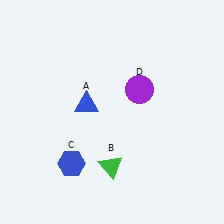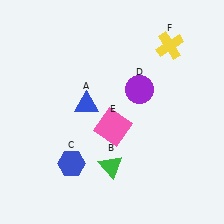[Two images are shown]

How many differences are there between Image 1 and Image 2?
There are 2 differences between the two images.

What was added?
A pink square (E), a yellow cross (F) were added in Image 2.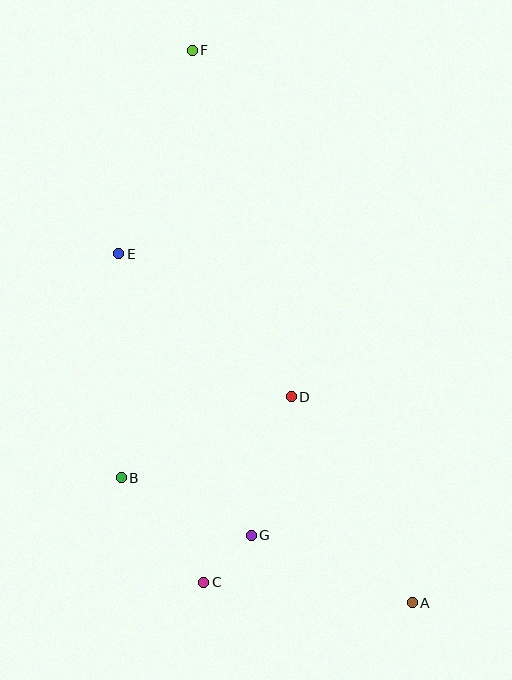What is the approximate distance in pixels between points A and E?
The distance between A and E is approximately 456 pixels.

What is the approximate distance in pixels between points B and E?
The distance between B and E is approximately 224 pixels.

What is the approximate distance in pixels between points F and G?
The distance between F and G is approximately 489 pixels.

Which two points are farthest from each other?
Points A and F are farthest from each other.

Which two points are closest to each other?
Points C and G are closest to each other.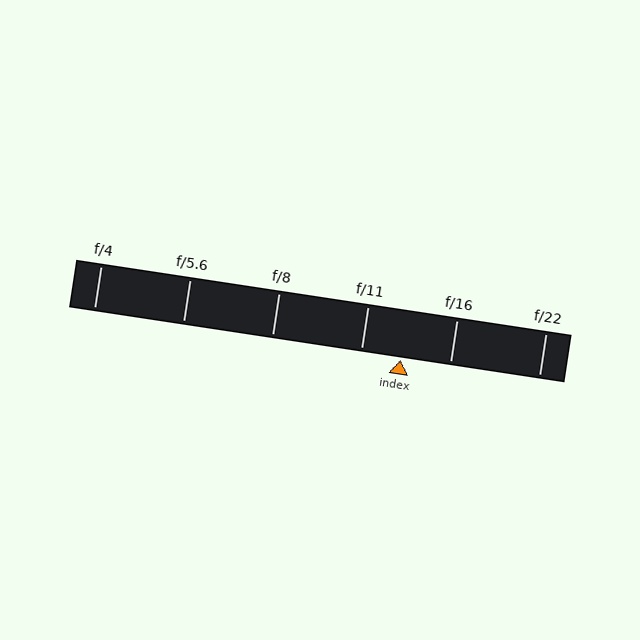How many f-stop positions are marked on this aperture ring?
There are 6 f-stop positions marked.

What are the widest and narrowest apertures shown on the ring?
The widest aperture shown is f/4 and the narrowest is f/22.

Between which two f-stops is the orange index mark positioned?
The index mark is between f/11 and f/16.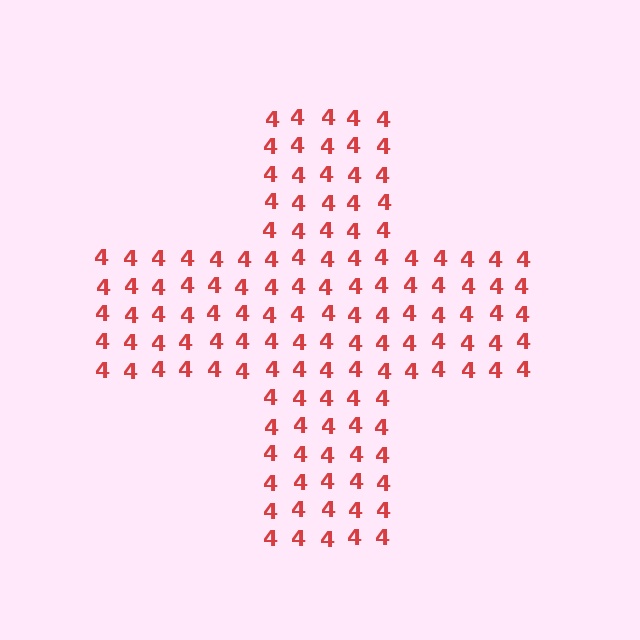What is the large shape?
The large shape is a cross.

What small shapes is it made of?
It is made of small digit 4's.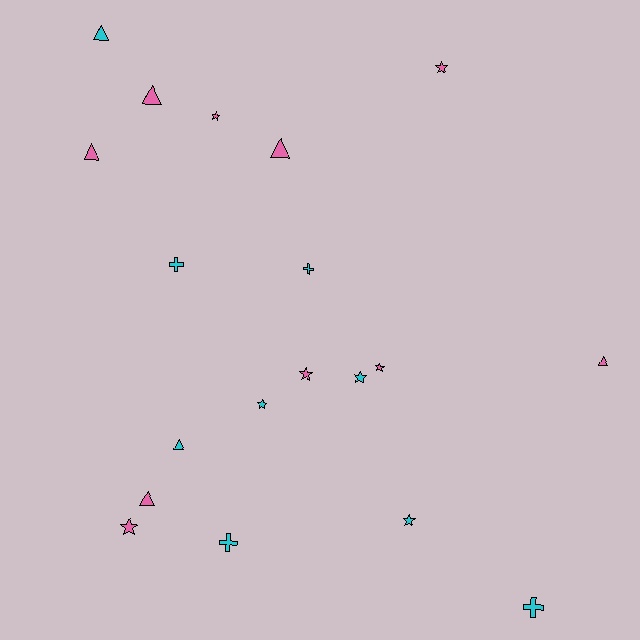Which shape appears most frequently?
Star, with 8 objects.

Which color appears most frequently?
Pink, with 10 objects.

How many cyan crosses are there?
There are 4 cyan crosses.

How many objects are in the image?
There are 19 objects.